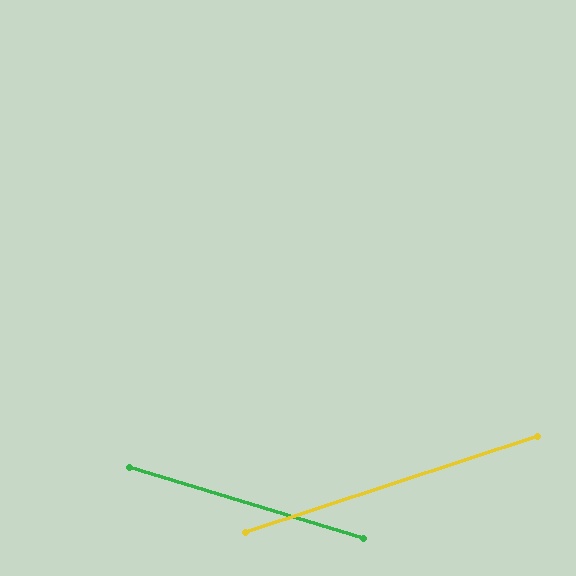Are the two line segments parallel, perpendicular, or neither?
Neither parallel nor perpendicular — they differ by about 35°.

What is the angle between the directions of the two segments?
Approximately 35 degrees.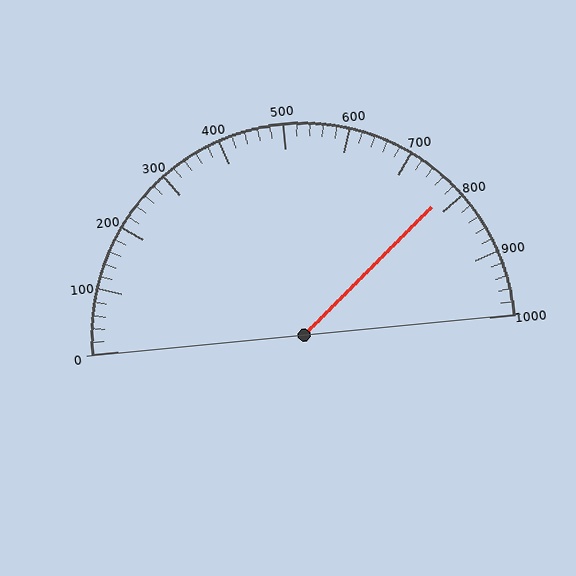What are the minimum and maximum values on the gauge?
The gauge ranges from 0 to 1000.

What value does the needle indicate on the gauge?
The needle indicates approximately 780.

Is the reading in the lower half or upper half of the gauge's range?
The reading is in the upper half of the range (0 to 1000).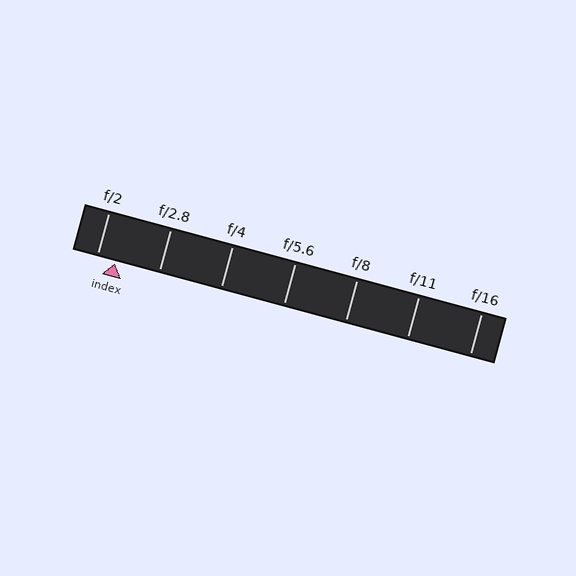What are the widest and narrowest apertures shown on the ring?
The widest aperture shown is f/2 and the narrowest is f/16.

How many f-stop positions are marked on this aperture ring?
There are 7 f-stop positions marked.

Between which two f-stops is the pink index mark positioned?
The index mark is between f/2 and f/2.8.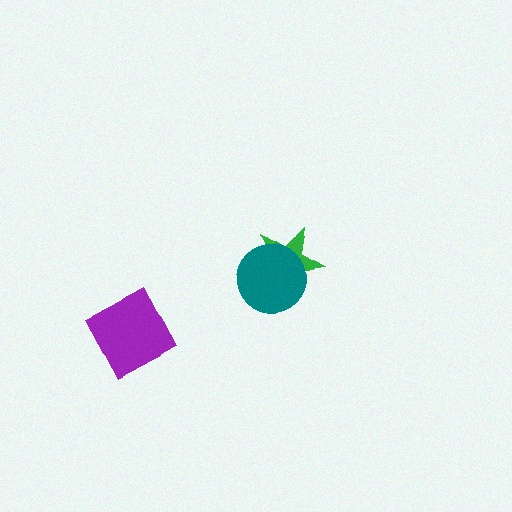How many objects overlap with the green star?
1 object overlaps with the green star.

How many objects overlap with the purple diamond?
0 objects overlap with the purple diamond.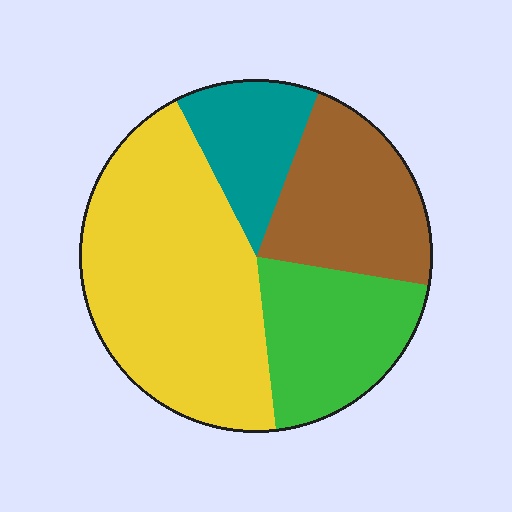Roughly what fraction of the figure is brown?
Brown takes up less than a quarter of the figure.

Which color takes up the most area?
Yellow, at roughly 45%.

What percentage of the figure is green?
Green takes up about one fifth (1/5) of the figure.